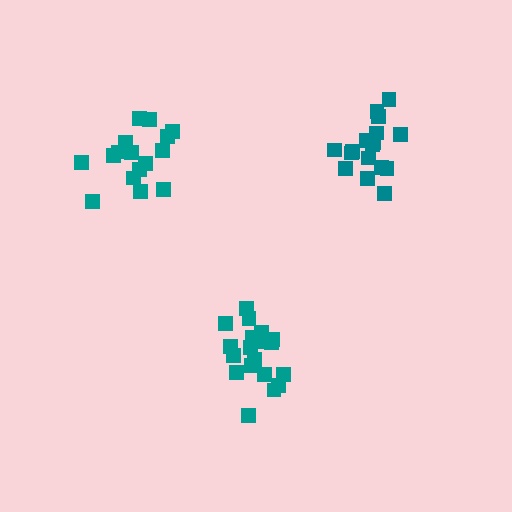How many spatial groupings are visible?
There are 3 spatial groupings.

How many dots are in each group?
Group 1: 17 dots, Group 2: 19 dots, Group 3: 16 dots (52 total).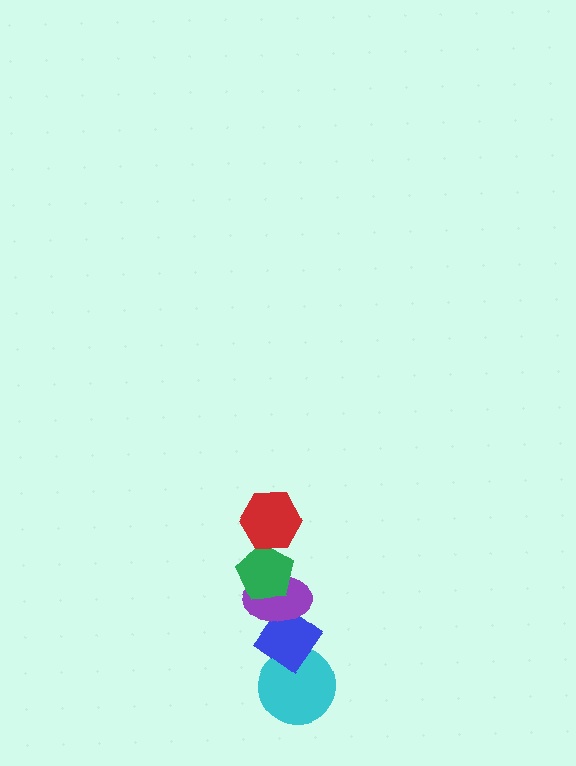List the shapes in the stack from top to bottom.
From top to bottom: the red hexagon, the green pentagon, the purple ellipse, the blue diamond, the cyan circle.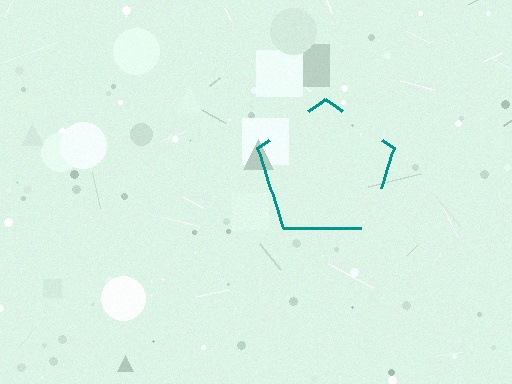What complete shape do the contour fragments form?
The contour fragments form a pentagon.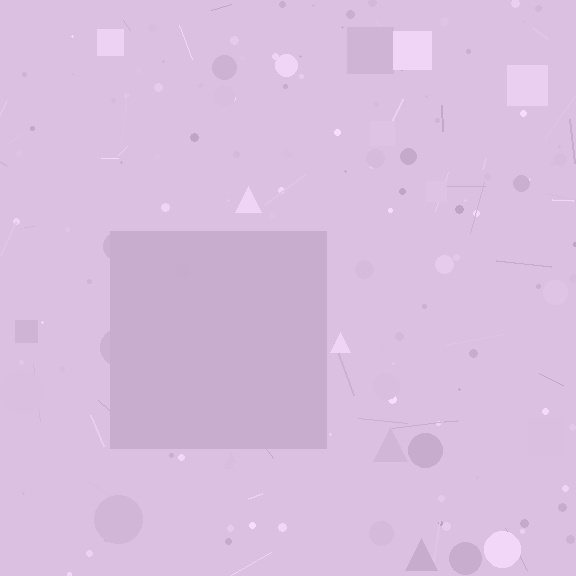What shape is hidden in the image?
A square is hidden in the image.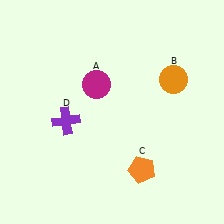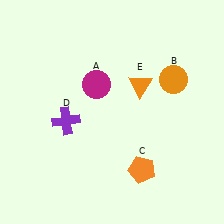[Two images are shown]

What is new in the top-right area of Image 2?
An orange triangle (E) was added in the top-right area of Image 2.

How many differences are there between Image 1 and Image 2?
There is 1 difference between the two images.